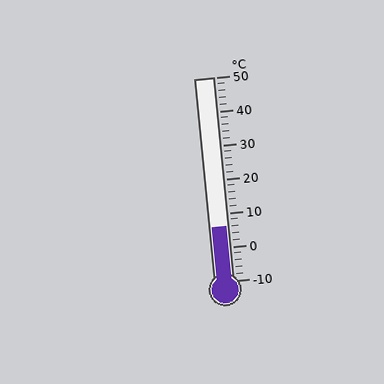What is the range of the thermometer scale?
The thermometer scale ranges from -10°C to 50°C.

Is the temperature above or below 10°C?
The temperature is below 10°C.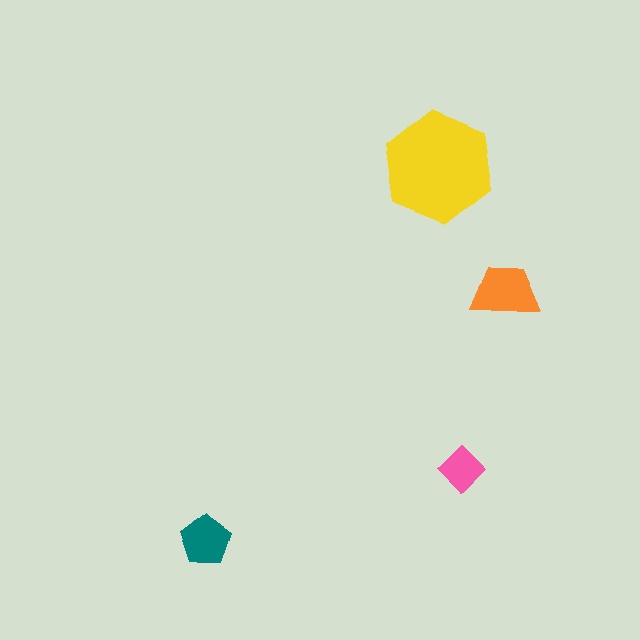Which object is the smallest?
The pink diamond.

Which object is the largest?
The yellow hexagon.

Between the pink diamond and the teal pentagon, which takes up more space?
The teal pentagon.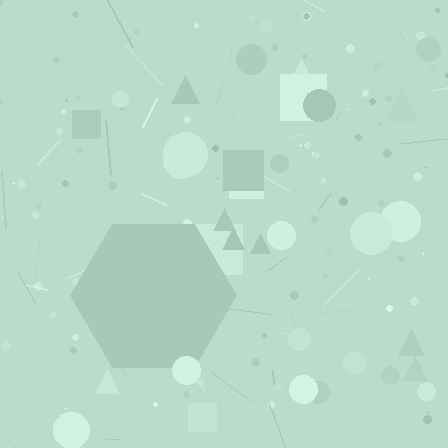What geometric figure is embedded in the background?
A hexagon is embedded in the background.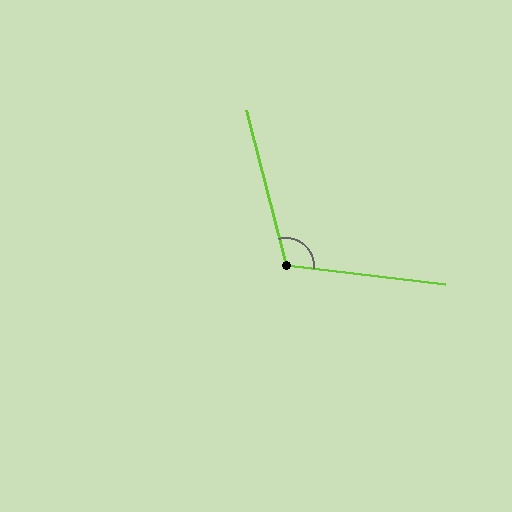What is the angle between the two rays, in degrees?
Approximately 111 degrees.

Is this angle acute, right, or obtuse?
It is obtuse.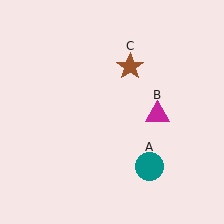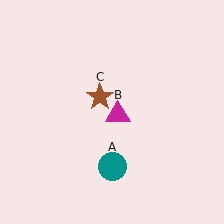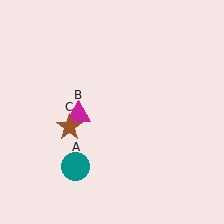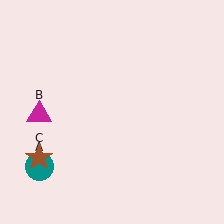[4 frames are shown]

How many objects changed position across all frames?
3 objects changed position: teal circle (object A), magenta triangle (object B), brown star (object C).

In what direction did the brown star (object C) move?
The brown star (object C) moved down and to the left.